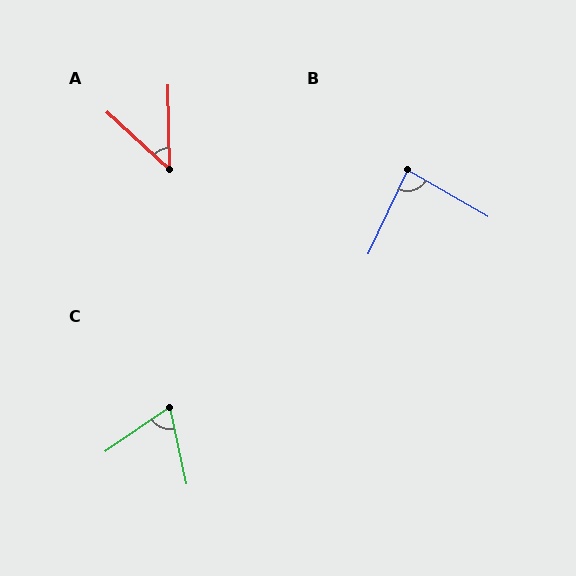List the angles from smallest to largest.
A (47°), C (68°), B (85°).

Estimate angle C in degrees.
Approximately 68 degrees.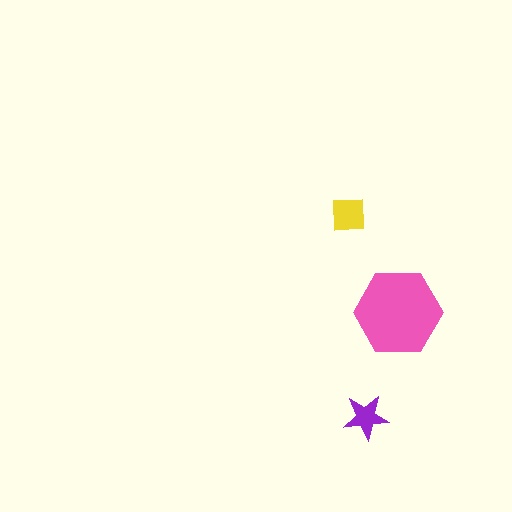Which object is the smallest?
The purple star.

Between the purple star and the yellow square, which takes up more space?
The yellow square.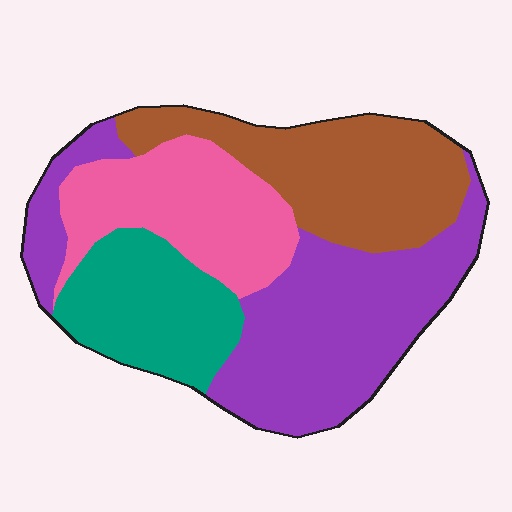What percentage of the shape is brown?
Brown takes up about one quarter (1/4) of the shape.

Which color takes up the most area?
Purple, at roughly 35%.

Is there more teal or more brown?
Brown.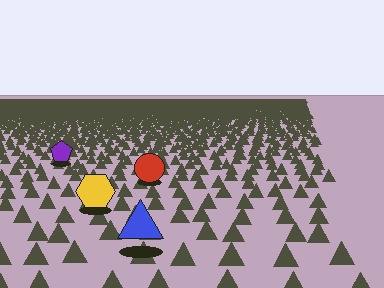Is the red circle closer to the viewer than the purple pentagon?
Yes. The red circle is closer — you can tell from the texture gradient: the ground texture is coarser near it.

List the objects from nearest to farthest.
From nearest to farthest: the blue triangle, the yellow hexagon, the red circle, the purple pentagon.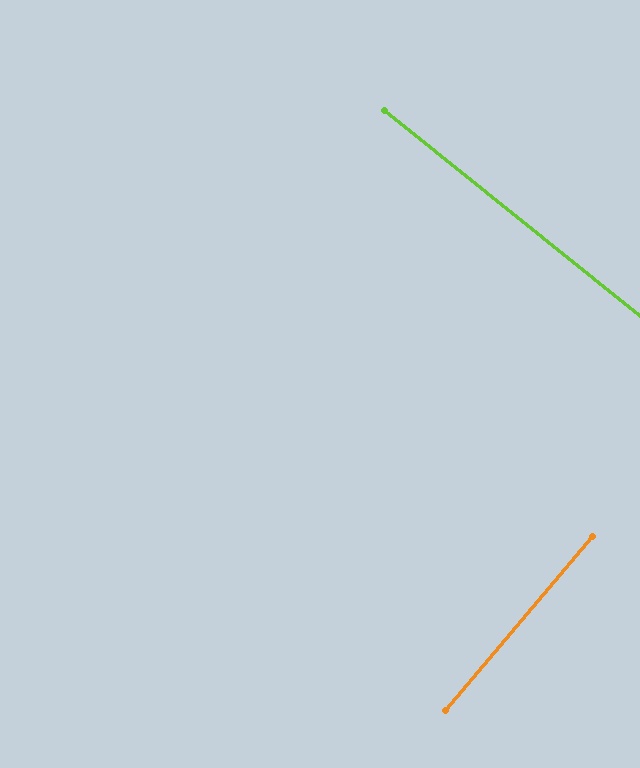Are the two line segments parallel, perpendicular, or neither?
Perpendicular — they meet at approximately 89°.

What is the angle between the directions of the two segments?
Approximately 89 degrees.